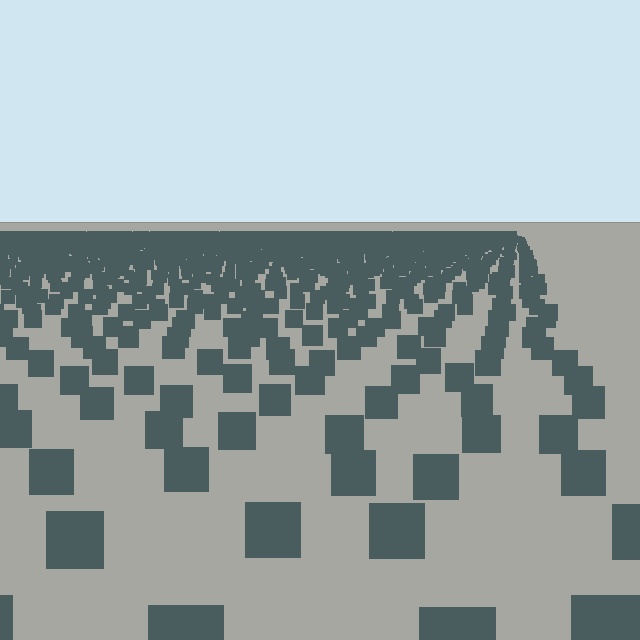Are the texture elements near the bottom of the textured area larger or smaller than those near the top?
Larger. Near the bottom, elements are closer to the viewer and appear at a bigger on-screen size.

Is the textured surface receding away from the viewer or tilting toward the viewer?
The surface is receding away from the viewer. Texture elements get smaller and denser toward the top.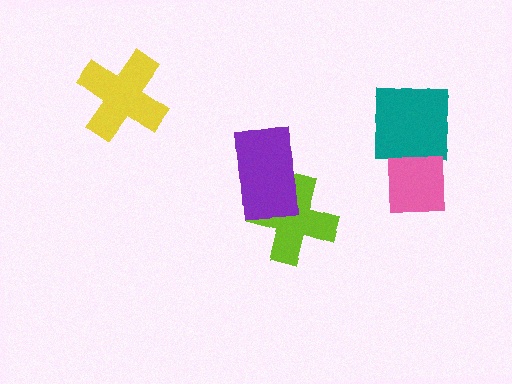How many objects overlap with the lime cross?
1 object overlaps with the lime cross.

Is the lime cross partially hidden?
Yes, it is partially covered by another shape.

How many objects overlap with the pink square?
0 objects overlap with the pink square.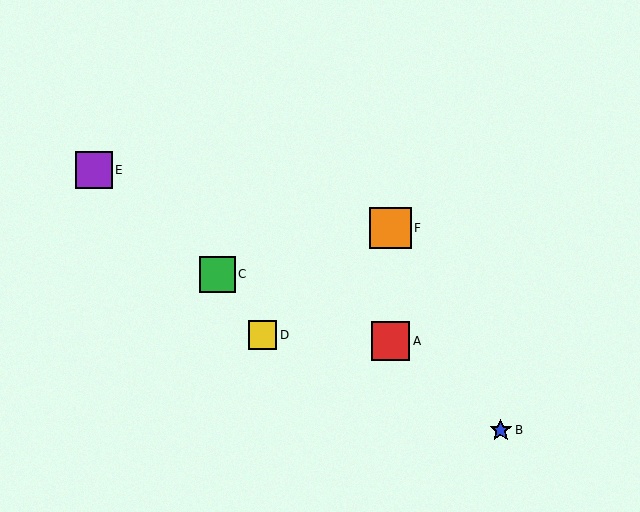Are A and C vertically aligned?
No, A is at x≈390 and C is at x≈217.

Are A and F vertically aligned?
Yes, both are at x≈390.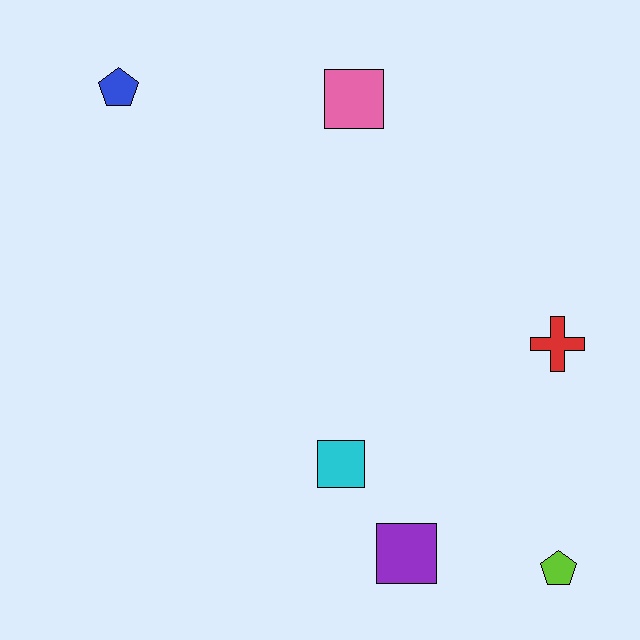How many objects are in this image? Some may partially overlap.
There are 6 objects.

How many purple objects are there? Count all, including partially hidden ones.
There is 1 purple object.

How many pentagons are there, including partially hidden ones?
There are 2 pentagons.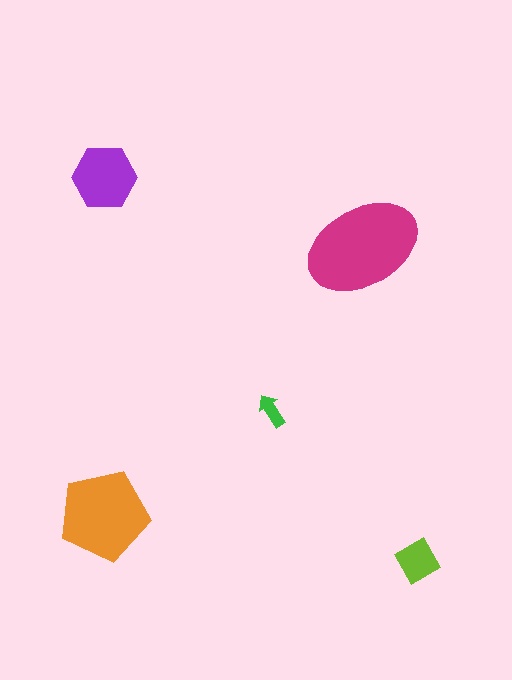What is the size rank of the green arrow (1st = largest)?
5th.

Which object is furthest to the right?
The lime square is rightmost.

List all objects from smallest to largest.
The green arrow, the lime square, the purple hexagon, the orange pentagon, the magenta ellipse.